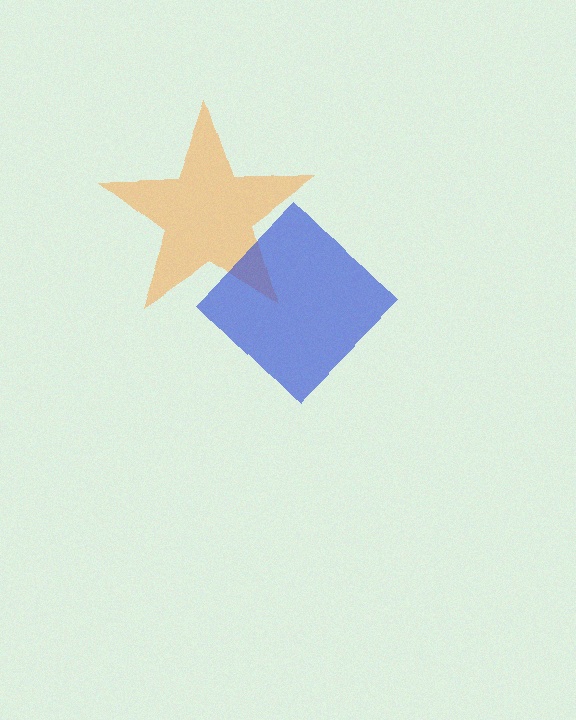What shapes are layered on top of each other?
The layered shapes are: an orange star, a blue diamond.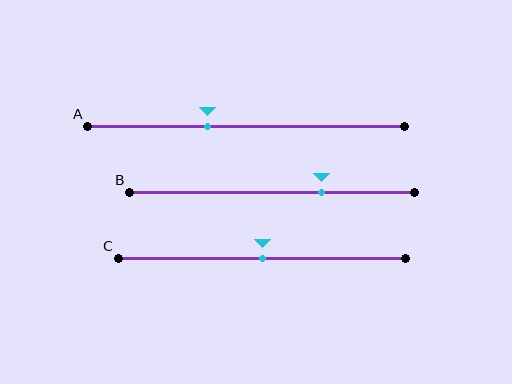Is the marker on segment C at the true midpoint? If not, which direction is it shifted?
Yes, the marker on segment C is at the true midpoint.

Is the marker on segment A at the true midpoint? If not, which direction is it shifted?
No, the marker on segment A is shifted to the left by about 12% of the segment length.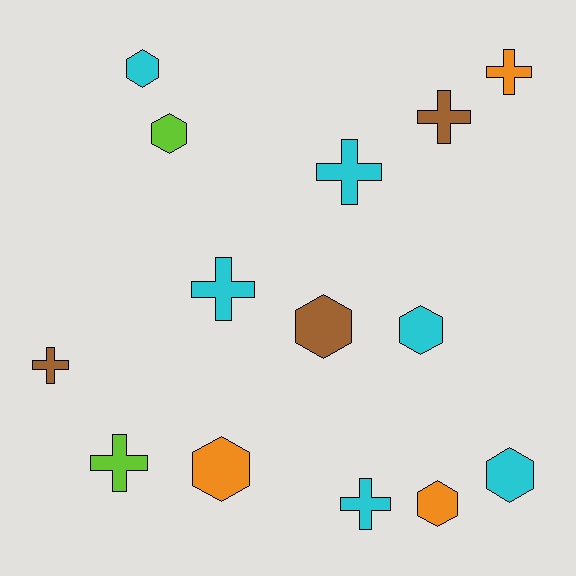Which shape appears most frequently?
Hexagon, with 7 objects.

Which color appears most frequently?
Cyan, with 6 objects.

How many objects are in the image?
There are 14 objects.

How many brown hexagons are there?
There is 1 brown hexagon.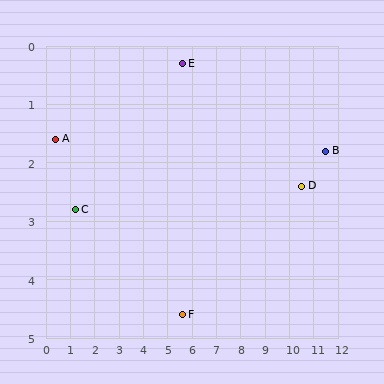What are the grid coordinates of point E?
Point E is at approximately (5.6, 0.3).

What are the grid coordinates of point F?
Point F is at approximately (5.6, 4.6).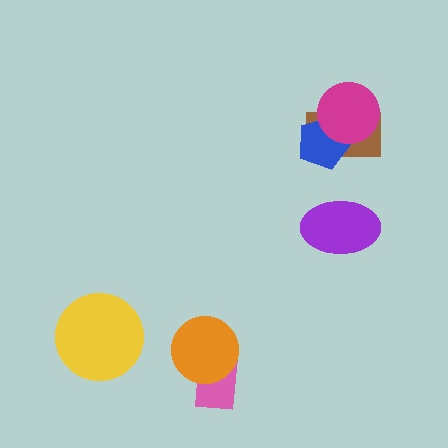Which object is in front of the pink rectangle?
The orange circle is in front of the pink rectangle.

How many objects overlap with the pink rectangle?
1 object overlaps with the pink rectangle.